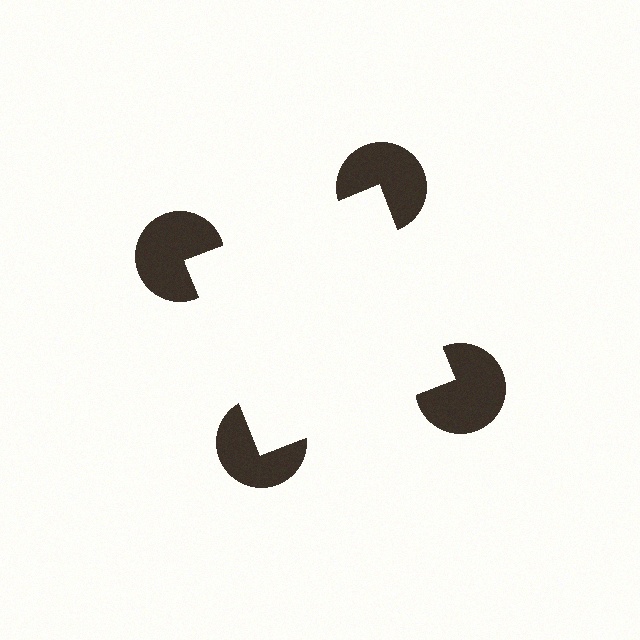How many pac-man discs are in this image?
There are 4 — one at each vertex of the illusory square.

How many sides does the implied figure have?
4 sides.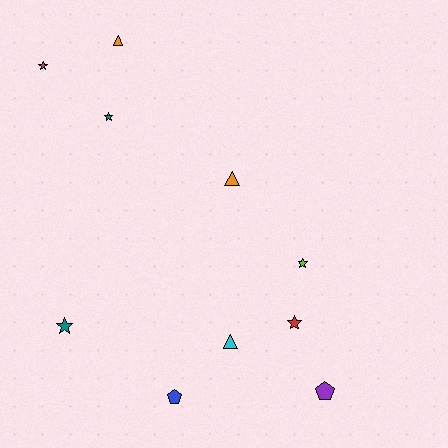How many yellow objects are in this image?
There are no yellow objects.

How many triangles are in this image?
There are 3 triangles.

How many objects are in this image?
There are 10 objects.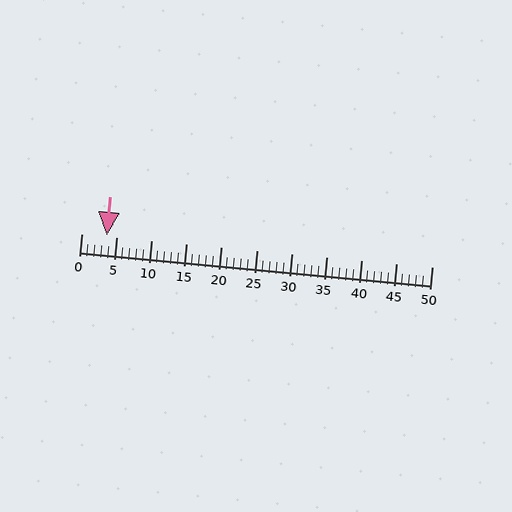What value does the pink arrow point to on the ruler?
The pink arrow points to approximately 4.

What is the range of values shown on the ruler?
The ruler shows values from 0 to 50.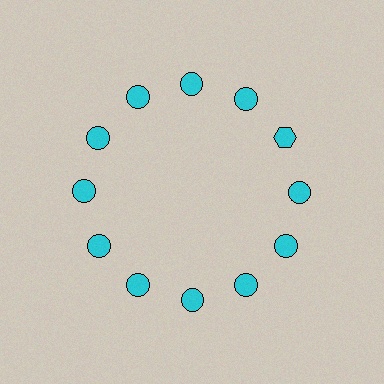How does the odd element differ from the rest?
It has a different shape: hexagon instead of circle.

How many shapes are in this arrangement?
There are 12 shapes arranged in a ring pattern.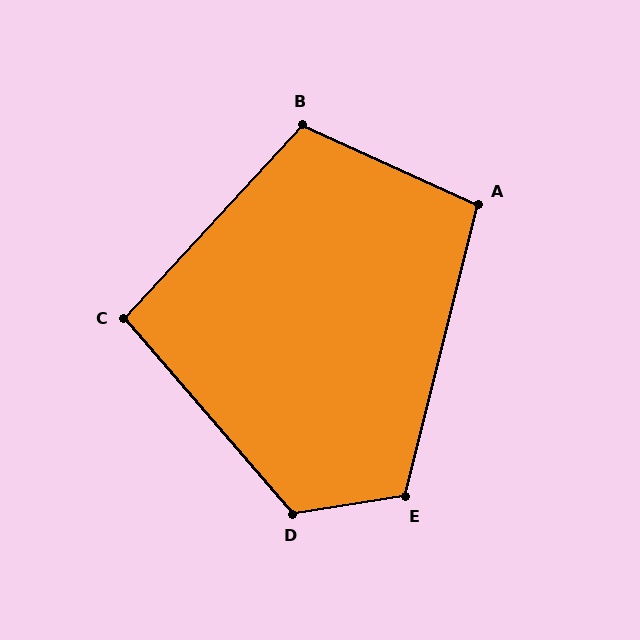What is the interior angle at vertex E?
Approximately 113 degrees (obtuse).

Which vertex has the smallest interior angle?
C, at approximately 97 degrees.